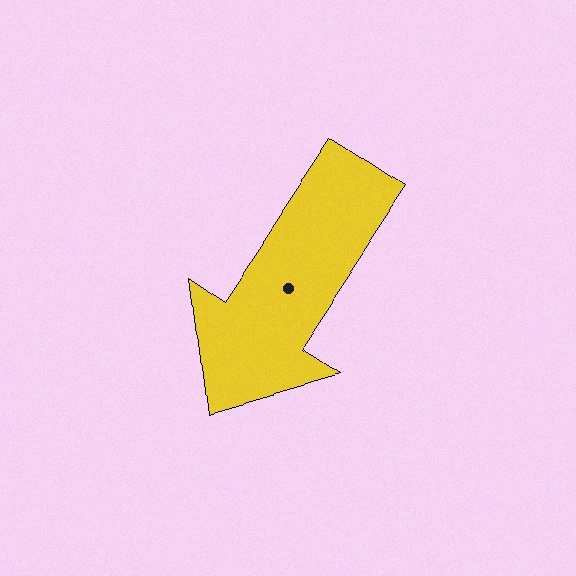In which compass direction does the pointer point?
Southwest.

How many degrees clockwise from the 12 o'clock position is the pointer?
Approximately 214 degrees.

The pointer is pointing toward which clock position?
Roughly 7 o'clock.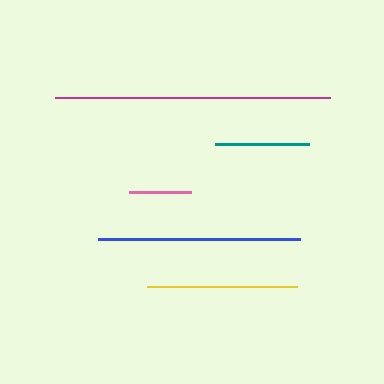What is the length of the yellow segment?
The yellow segment is approximately 151 pixels long.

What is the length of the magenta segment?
The magenta segment is approximately 275 pixels long.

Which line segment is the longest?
The magenta line is the longest at approximately 275 pixels.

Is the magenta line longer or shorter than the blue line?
The magenta line is longer than the blue line.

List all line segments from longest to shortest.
From longest to shortest: magenta, blue, yellow, teal, pink.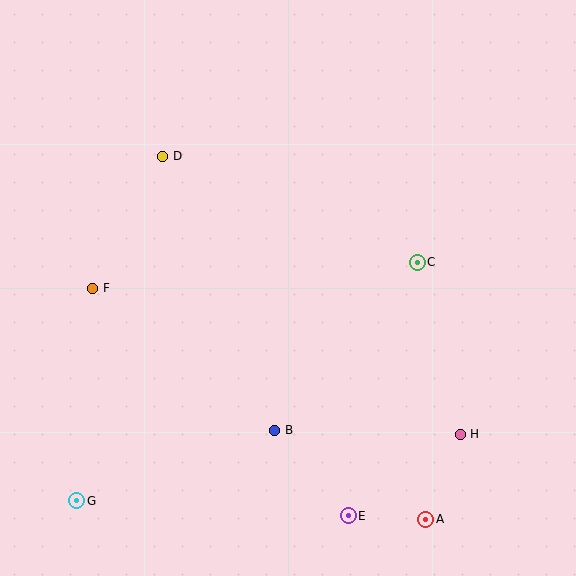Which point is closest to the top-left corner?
Point D is closest to the top-left corner.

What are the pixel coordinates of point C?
Point C is at (417, 262).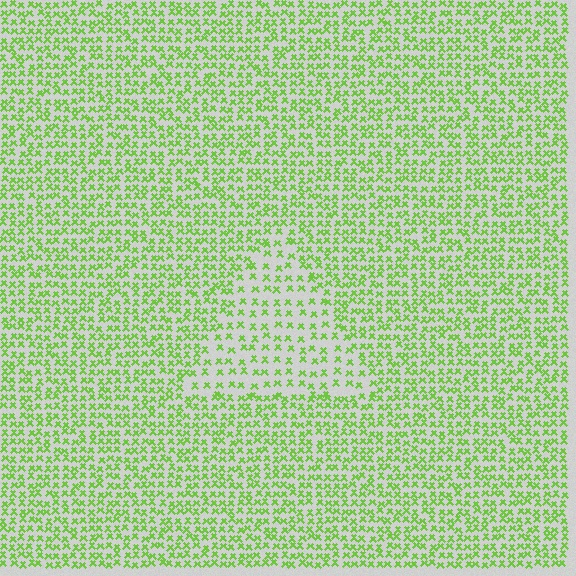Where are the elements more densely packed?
The elements are more densely packed outside the triangle boundary.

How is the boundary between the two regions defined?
The boundary is defined by a change in element density (approximately 1.8x ratio). All elements are the same color, size, and shape.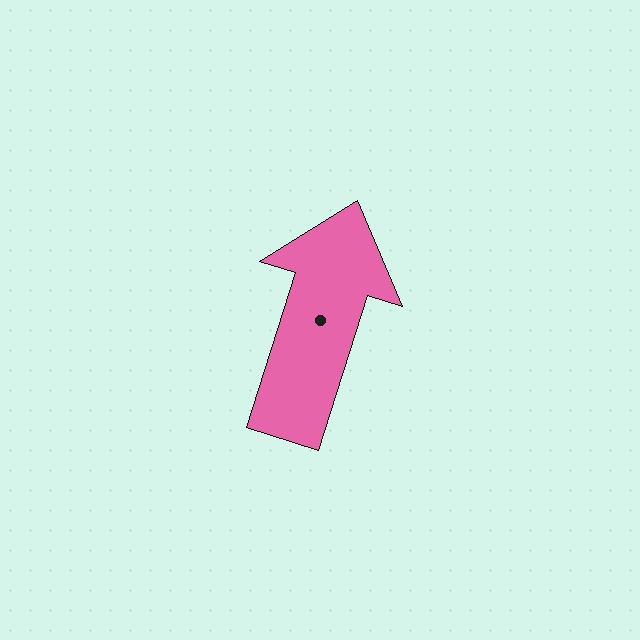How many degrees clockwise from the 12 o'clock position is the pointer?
Approximately 18 degrees.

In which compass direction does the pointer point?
North.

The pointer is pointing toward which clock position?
Roughly 1 o'clock.